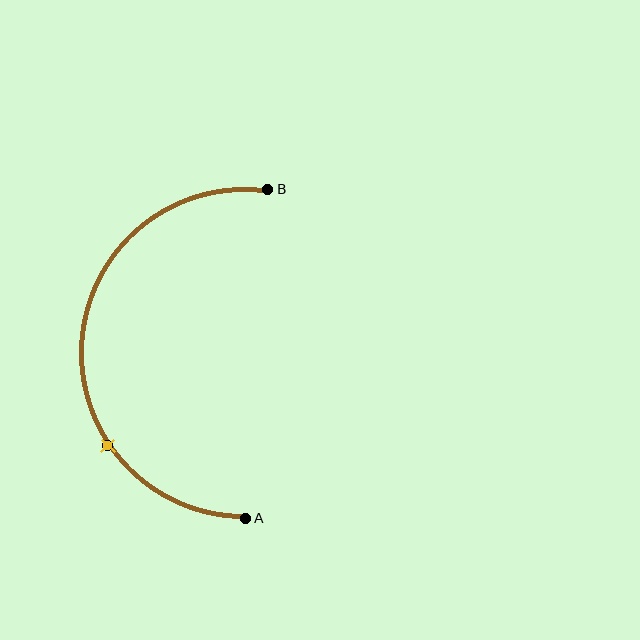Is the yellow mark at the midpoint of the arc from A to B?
No. The yellow mark lies on the arc but is closer to endpoint A. The arc midpoint would be at the point on the curve equidistant along the arc from both A and B.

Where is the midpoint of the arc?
The arc midpoint is the point on the curve farthest from the straight line joining A and B. It sits to the left of that line.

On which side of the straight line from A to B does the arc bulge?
The arc bulges to the left of the straight line connecting A and B.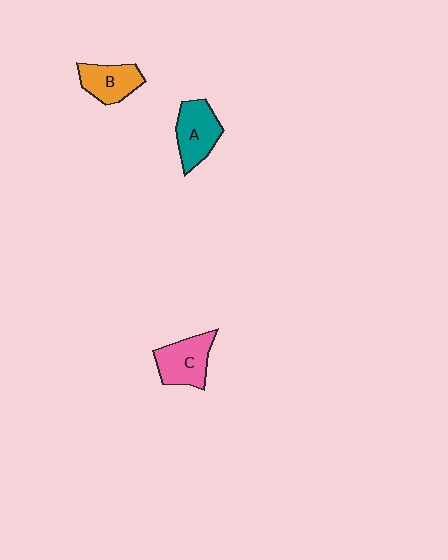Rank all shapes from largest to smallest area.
From largest to smallest: C (pink), A (teal), B (orange).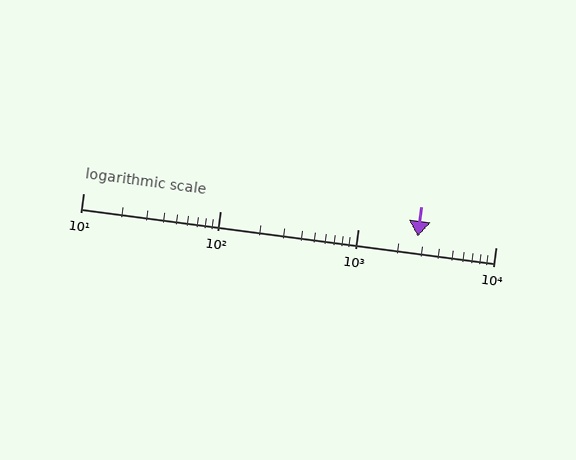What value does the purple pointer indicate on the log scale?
The pointer indicates approximately 2700.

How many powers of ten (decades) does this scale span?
The scale spans 3 decades, from 10 to 10000.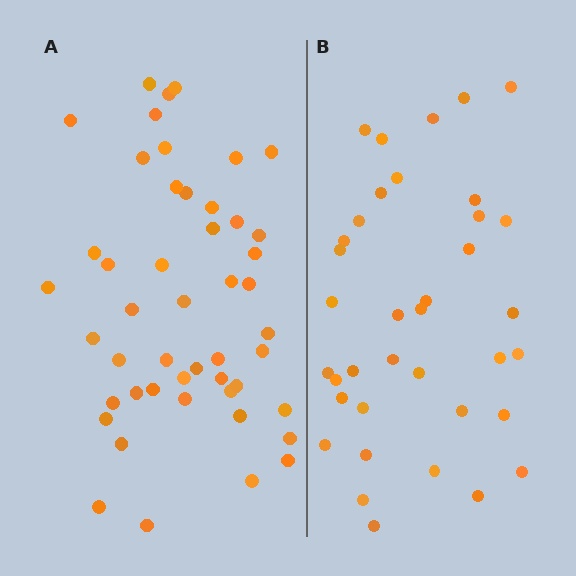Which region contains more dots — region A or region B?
Region A (the left region) has more dots.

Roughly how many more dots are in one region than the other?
Region A has roughly 12 or so more dots than region B.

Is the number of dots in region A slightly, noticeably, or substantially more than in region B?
Region A has noticeably more, but not dramatically so. The ratio is roughly 1.3 to 1.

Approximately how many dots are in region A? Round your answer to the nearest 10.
About 50 dots. (The exact count is 48, which rounds to 50.)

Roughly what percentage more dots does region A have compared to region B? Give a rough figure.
About 30% more.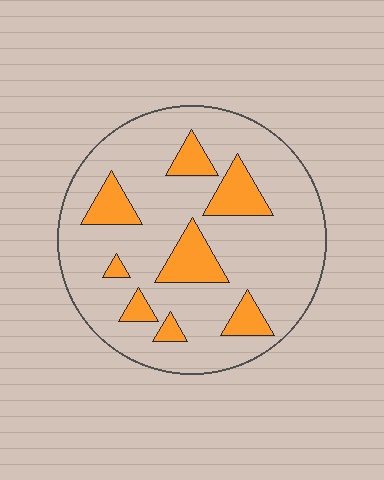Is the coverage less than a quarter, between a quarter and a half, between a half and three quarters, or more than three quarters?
Less than a quarter.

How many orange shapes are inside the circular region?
8.